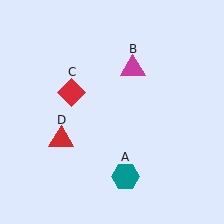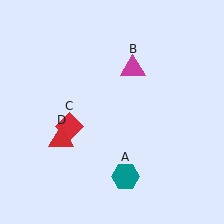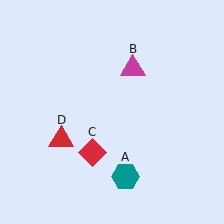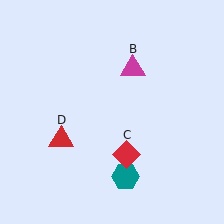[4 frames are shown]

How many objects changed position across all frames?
1 object changed position: red diamond (object C).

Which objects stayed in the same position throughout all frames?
Teal hexagon (object A) and magenta triangle (object B) and red triangle (object D) remained stationary.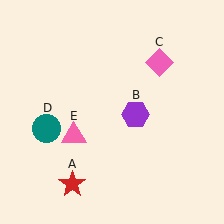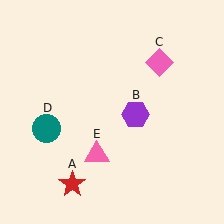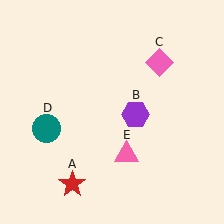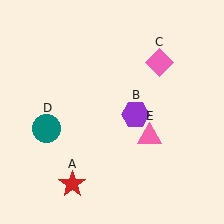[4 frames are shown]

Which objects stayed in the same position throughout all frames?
Red star (object A) and purple hexagon (object B) and pink diamond (object C) and teal circle (object D) remained stationary.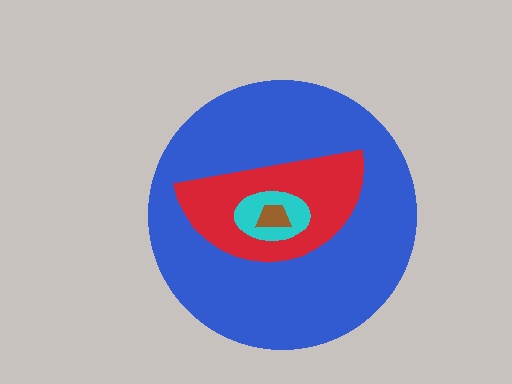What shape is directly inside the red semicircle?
The cyan ellipse.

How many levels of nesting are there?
4.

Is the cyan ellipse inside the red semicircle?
Yes.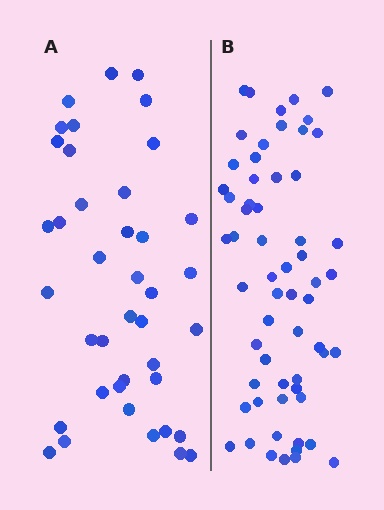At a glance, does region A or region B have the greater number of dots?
Region B (the right region) has more dots.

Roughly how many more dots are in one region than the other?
Region B has approximately 20 more dots than region A.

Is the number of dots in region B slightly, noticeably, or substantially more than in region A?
Region B has substantially more. The ratio is roughly 1.5 to 1.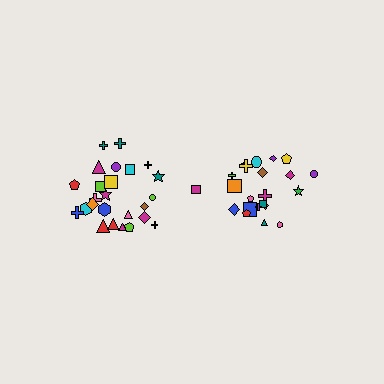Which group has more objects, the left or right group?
The left group.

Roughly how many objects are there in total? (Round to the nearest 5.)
Roughly 45 objects in total.